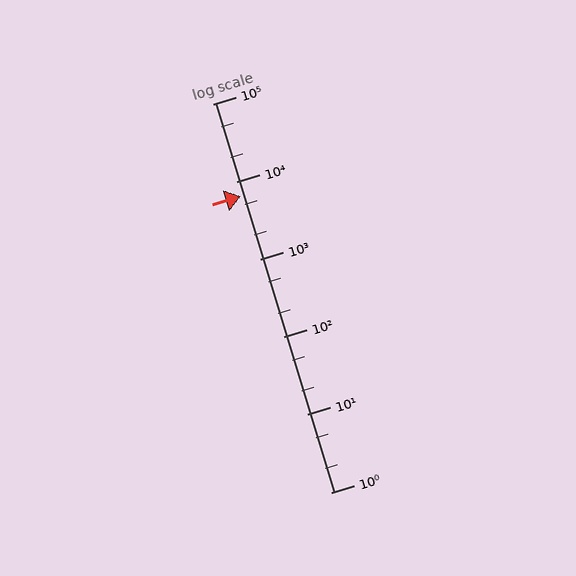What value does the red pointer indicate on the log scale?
The pointer indicates approximately 6400.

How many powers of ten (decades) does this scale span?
The scale spans 5 decades, from 1 to 100000.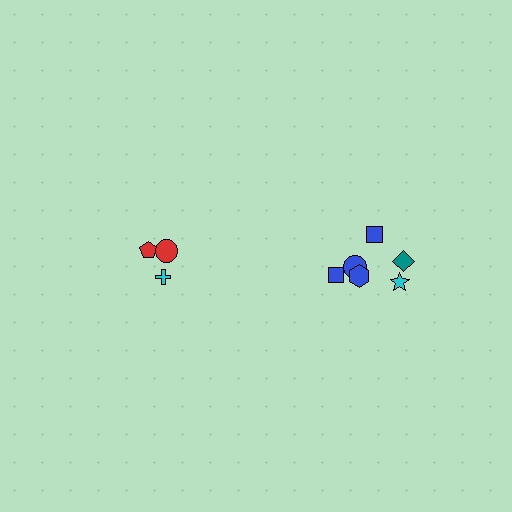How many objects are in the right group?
There are 6 objects.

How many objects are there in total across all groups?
There are 9 objects.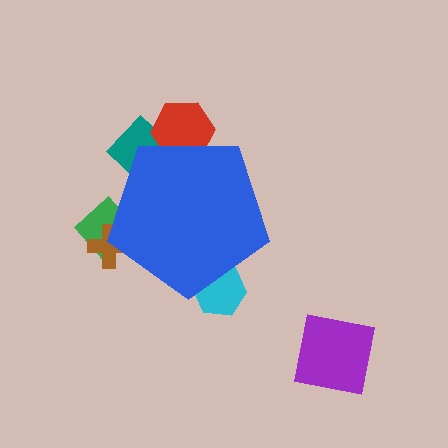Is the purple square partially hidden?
No, the purple square is fully visible.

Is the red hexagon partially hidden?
Yes, the red hexagon is partially hidden behind the blue pentagon.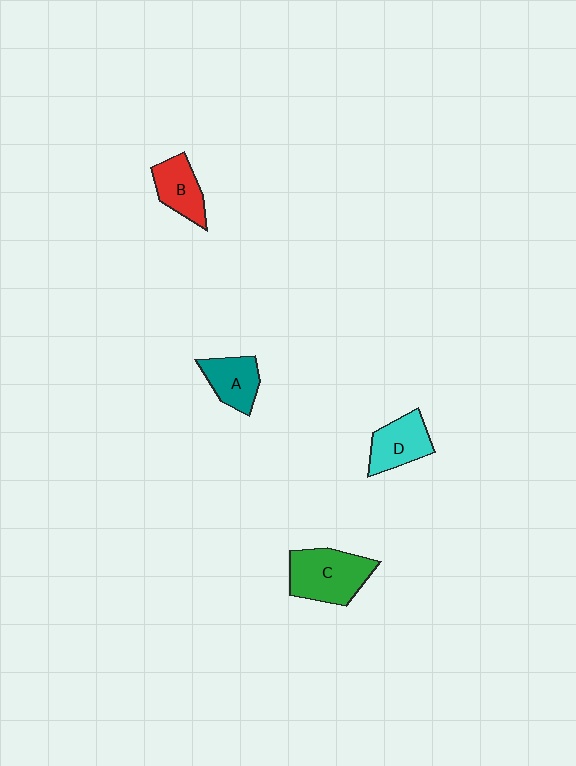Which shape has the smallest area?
Shape B (red).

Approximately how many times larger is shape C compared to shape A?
Approximately 1.5 times.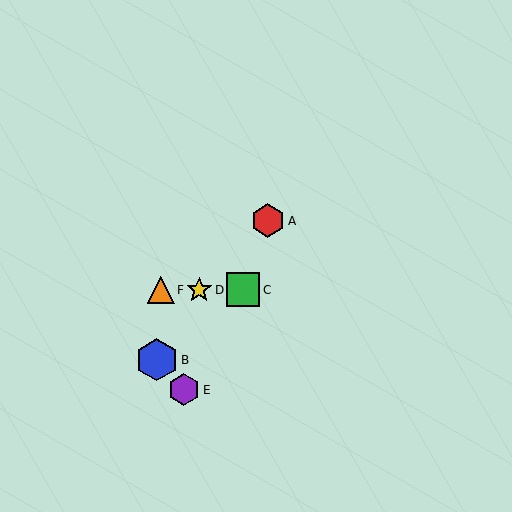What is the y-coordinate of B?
Object B is at y≈360.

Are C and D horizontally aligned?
Yes, both are at y≈290.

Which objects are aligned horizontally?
Objects C, D, F are aligned horizontally.